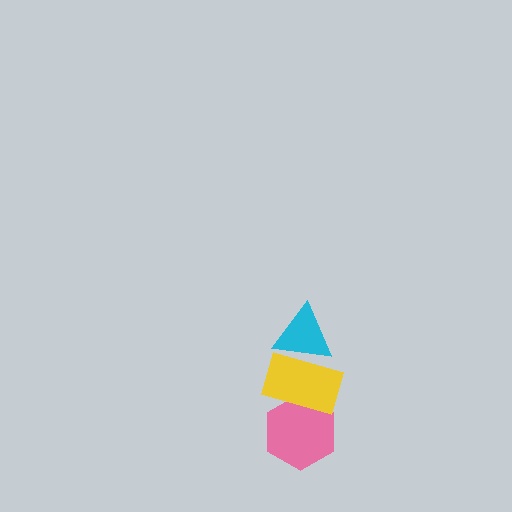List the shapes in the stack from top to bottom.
From top to bottom: the cyan triangle, the yellow rectangle, the pink hexagon.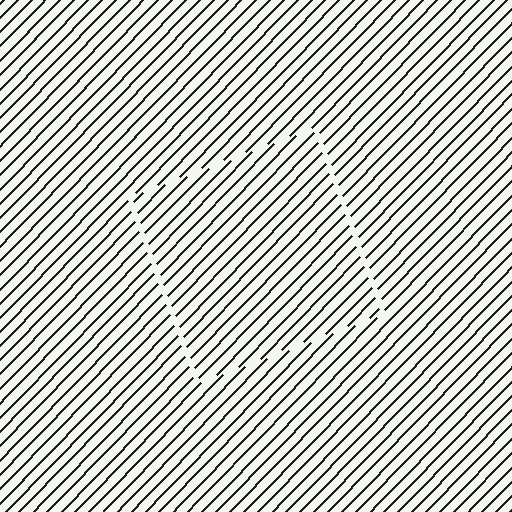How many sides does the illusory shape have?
4 sides — the line-ends trace a square.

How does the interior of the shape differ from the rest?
The interior of the shape contains the same grating, shifted by half a period — the contour is defined by the phase discontinuity where line-ends from the inner and outer gratings abut.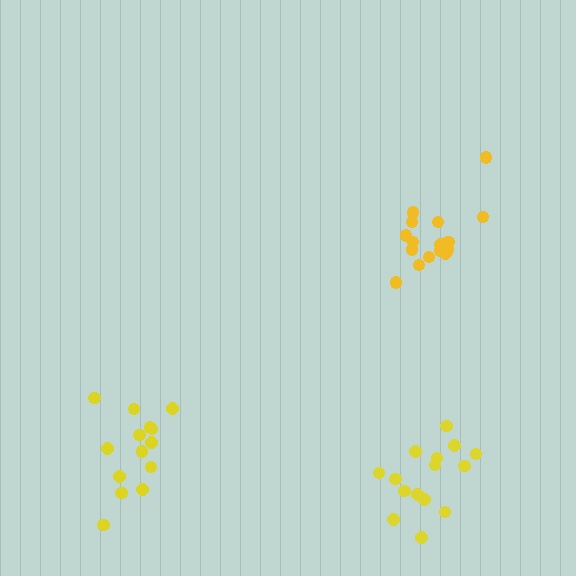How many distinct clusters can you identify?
There are 3 distinct clusters.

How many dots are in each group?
Group 1: 16 dots, Group 2: 15 dots, Group 3: 14 dots (45 total).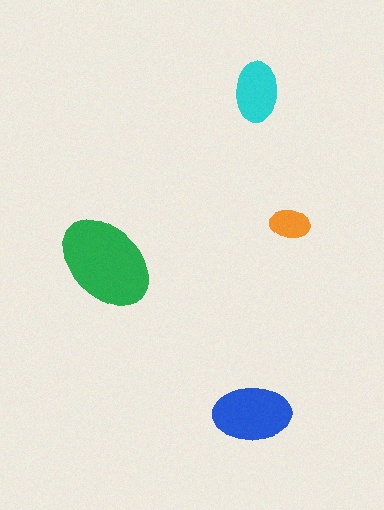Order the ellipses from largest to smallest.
the green one, the blue one, the cyan one, the orange one.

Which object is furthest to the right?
The orange ellipse is rightmost.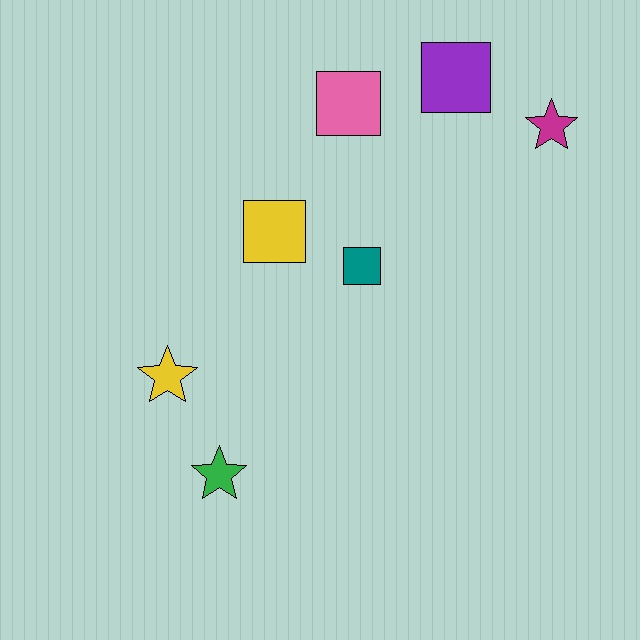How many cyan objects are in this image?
There are no cyan objects.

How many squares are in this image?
There are 4 squares.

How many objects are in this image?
There are 7 objects.